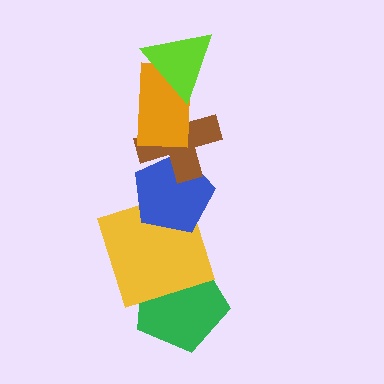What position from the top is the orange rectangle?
The orange rectangle is 2nd from the top.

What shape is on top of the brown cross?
The orange rectangle is on top of the brown cross.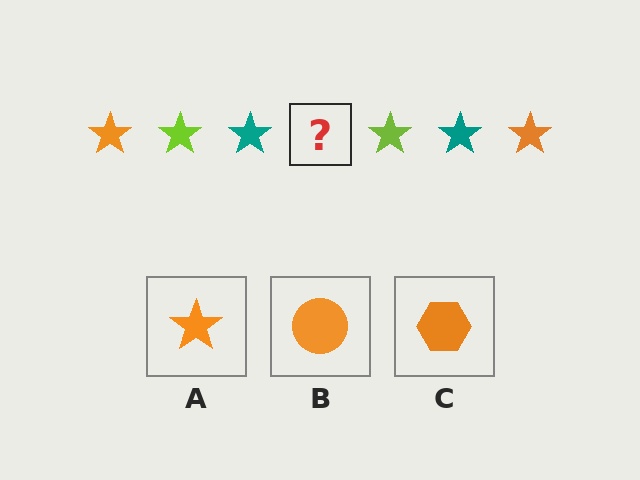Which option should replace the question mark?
Option A.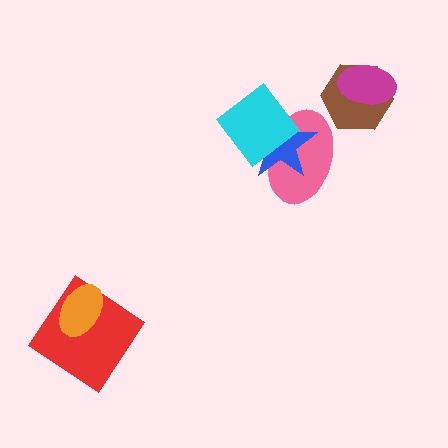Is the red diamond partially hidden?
Yes, it is partially covered by another shape.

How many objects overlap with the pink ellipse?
2 objects overlap with the pink ellipse.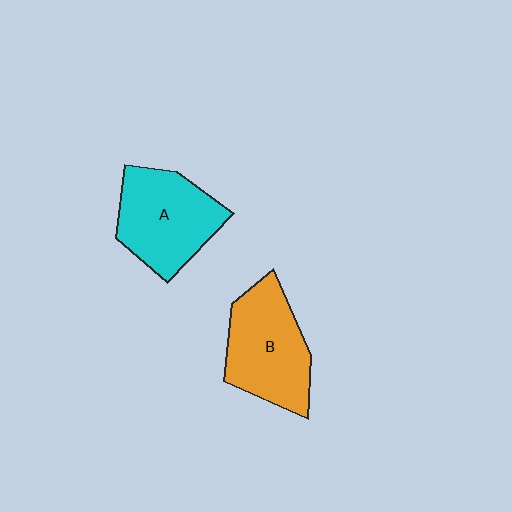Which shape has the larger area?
Shape B (orange).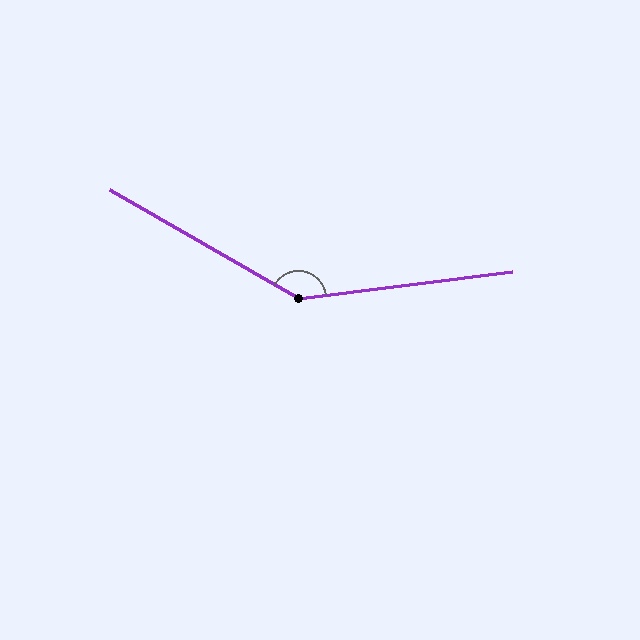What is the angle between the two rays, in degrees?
Approximately 143 degrees.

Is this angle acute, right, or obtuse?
It is obtuse.